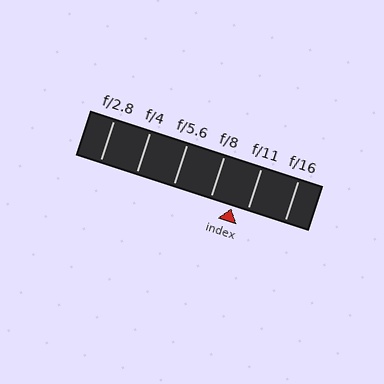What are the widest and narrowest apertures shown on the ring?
The widest aperture shown is f/2.8 and the narrowest is f/16.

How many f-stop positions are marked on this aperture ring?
There are 6 f-stop positions marked.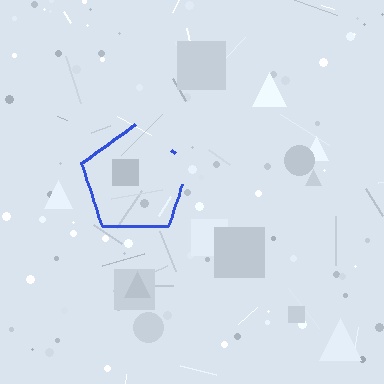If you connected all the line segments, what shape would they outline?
They would outline a pentagon.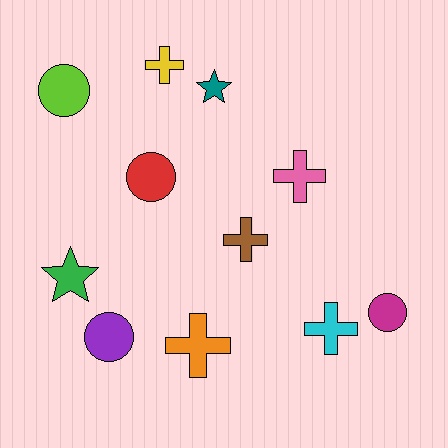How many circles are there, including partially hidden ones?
There are 4 circles.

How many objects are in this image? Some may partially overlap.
There are 11 objects.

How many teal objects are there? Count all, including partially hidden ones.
There is 1 teal object.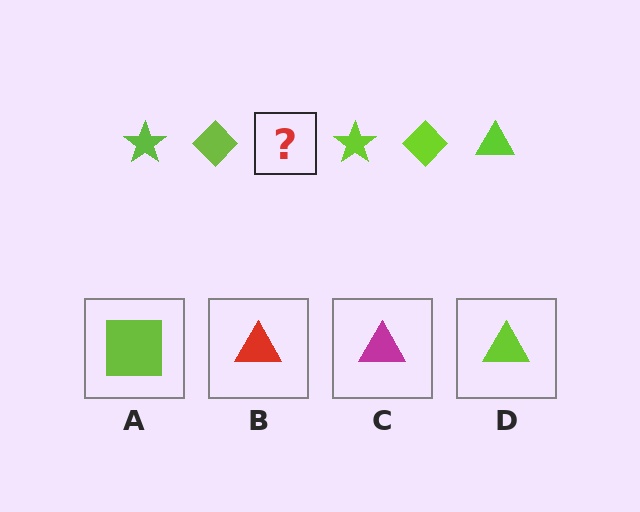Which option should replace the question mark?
Option D.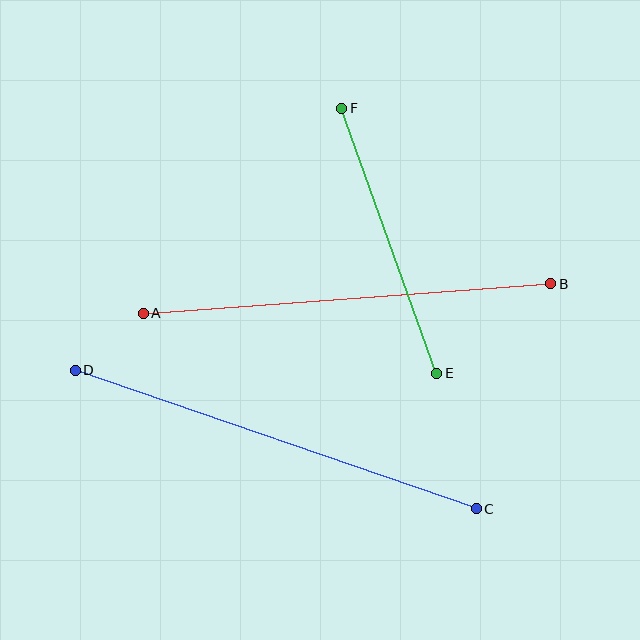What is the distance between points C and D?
The distance is approximately 424 pixels.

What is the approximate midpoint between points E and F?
The midpoint is at approximately (389, 241) pixels.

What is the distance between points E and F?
The distance is approximately 282 pixels.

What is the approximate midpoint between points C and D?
The midpoint is at approximately (276, 439) pixels.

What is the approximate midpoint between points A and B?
The midpoint is at approximately (347, 299) pixels.